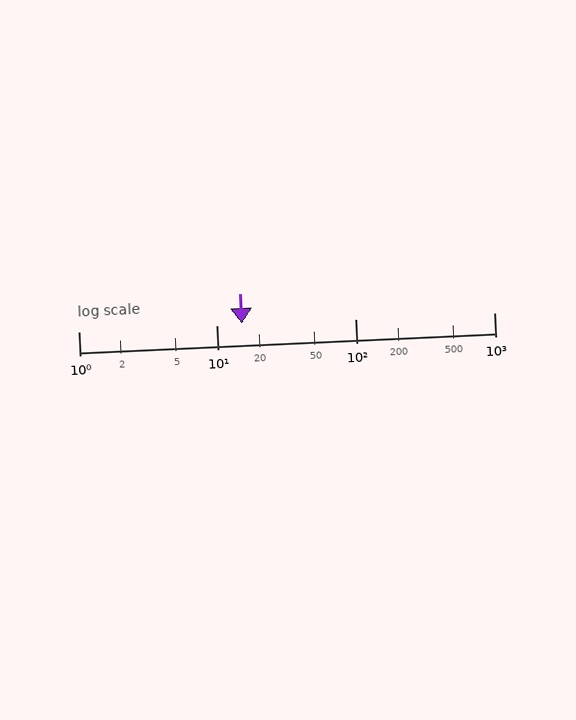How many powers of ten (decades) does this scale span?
The scale spans 3 decades, from 1 to 1000.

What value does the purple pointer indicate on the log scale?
The pointer indicates approximately 15.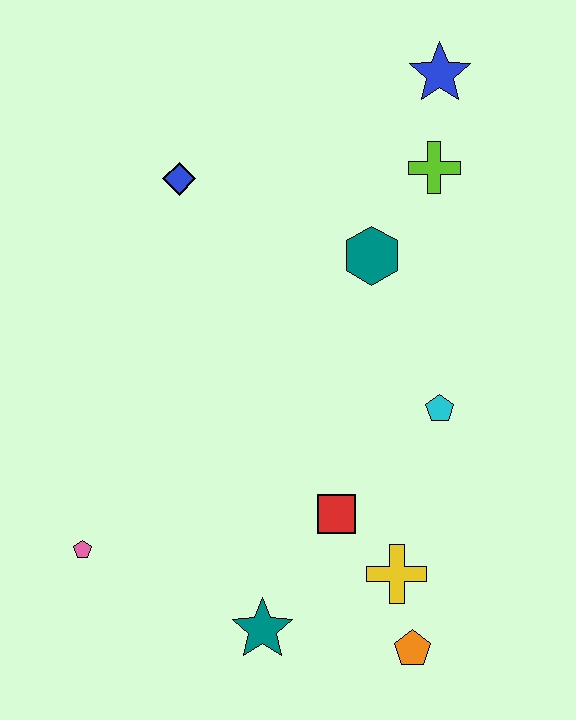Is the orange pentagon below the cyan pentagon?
Yes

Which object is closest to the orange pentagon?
The yellow cross is closest to the orange pentagon.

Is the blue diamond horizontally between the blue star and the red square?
No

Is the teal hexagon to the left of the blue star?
Yes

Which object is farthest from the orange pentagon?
The blue star is farthest from the orange pentagon.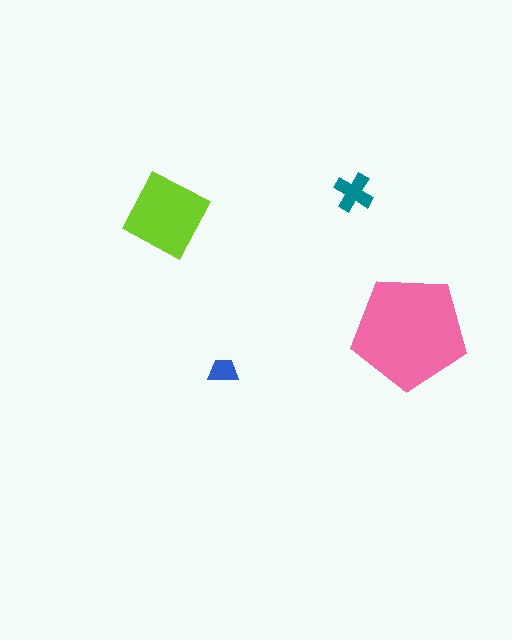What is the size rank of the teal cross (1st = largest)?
3rd.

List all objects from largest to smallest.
The pink pentagon, the lime diamond, the teal cross, the blue trapezoid.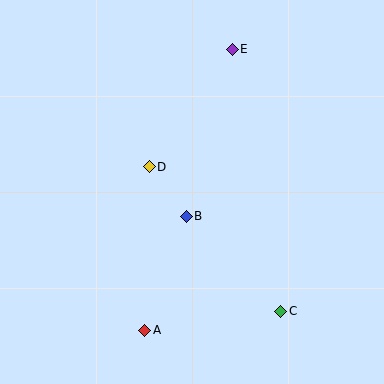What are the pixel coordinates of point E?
Point E is at (232, 49).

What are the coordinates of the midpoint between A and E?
The midpoint between A and E is at (188, 190).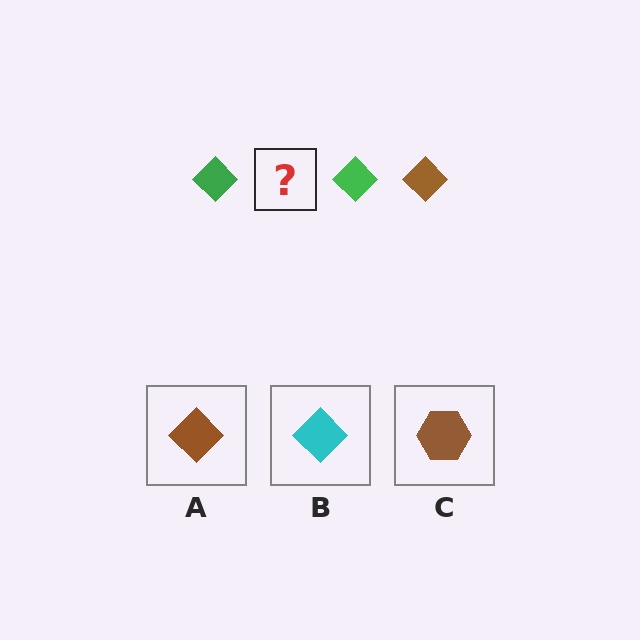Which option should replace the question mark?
Option A.